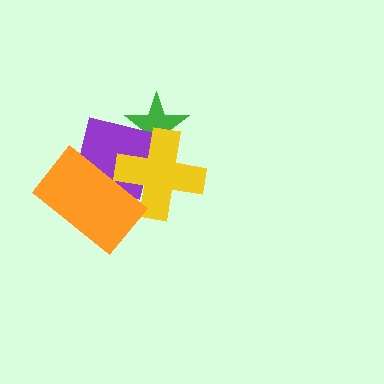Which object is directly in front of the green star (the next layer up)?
The purple square is directly in front of the green star.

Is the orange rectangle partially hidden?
No, no other shape covers it.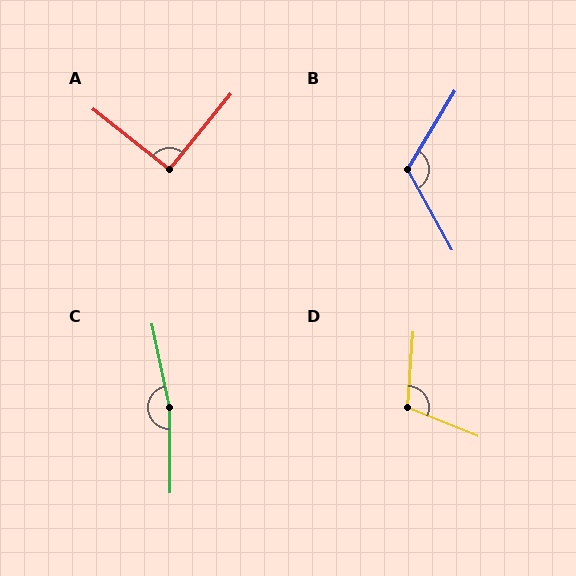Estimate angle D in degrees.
Approximately 108 degrees.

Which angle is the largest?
C, at approximately 168 degrees.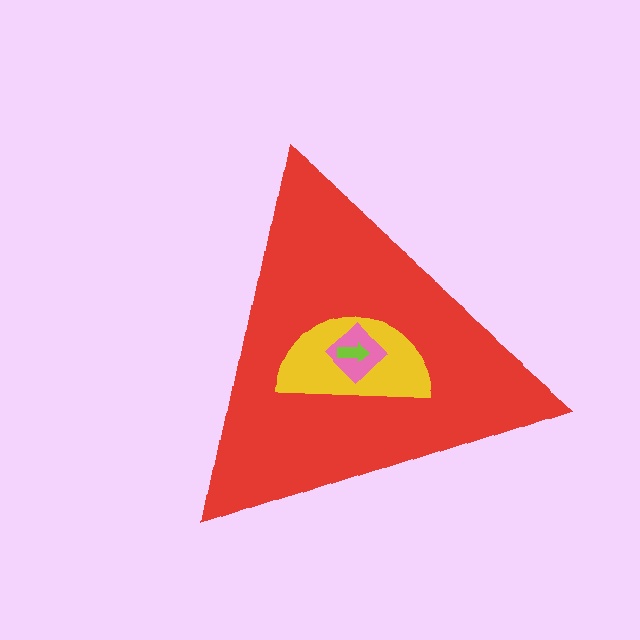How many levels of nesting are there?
4.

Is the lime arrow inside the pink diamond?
Yes.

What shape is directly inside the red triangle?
The yellow semicircle.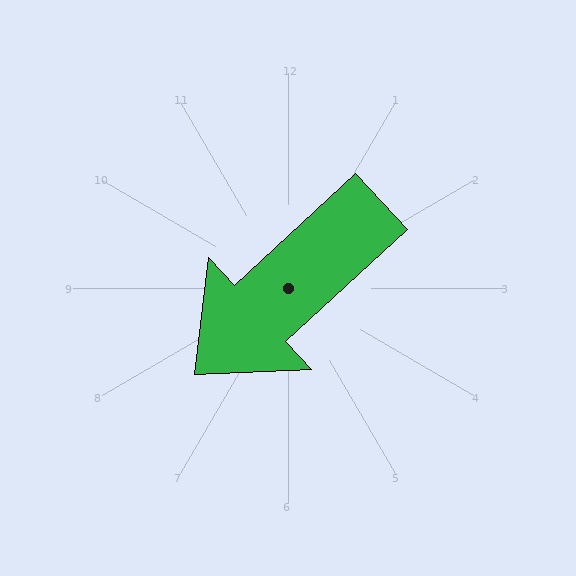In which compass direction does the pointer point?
Southwest.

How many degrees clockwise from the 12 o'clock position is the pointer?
Approximately 227 degrees.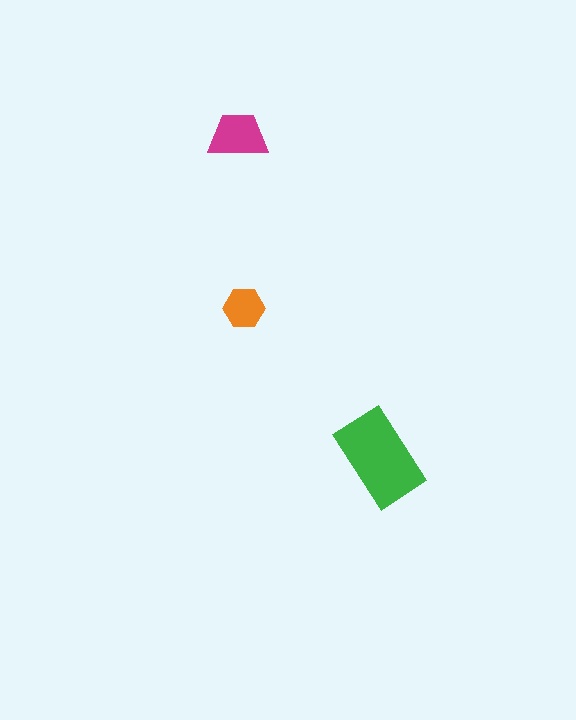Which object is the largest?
The green rectangle.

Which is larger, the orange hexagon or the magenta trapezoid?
The magenta trapezoid.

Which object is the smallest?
The orange hexagon.